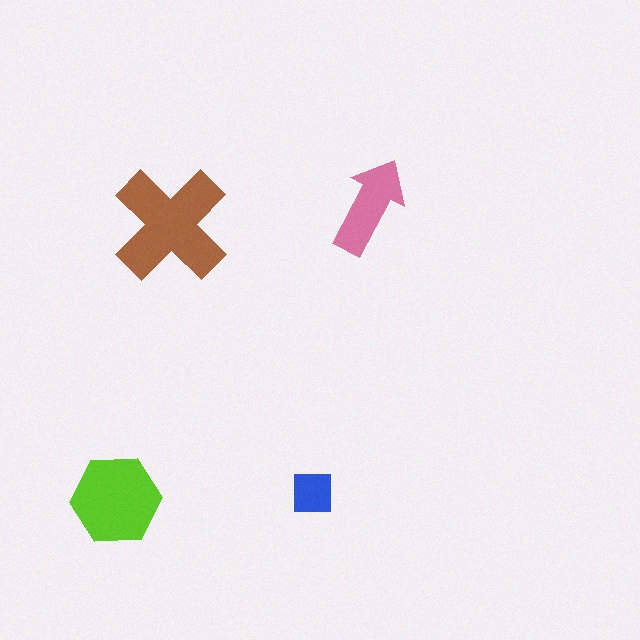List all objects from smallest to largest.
The blue square, the pink arrow, the lime hexagon, the brown cross.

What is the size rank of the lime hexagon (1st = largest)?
2nd.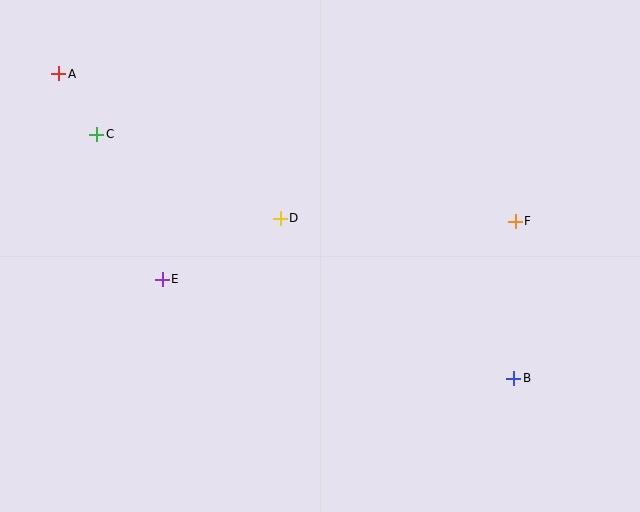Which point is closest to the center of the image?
Point D at (280, 218) is closest to the center.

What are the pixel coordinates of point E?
Point E is at (162, 279).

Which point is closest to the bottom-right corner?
Point B is closest to the bottom-right corner.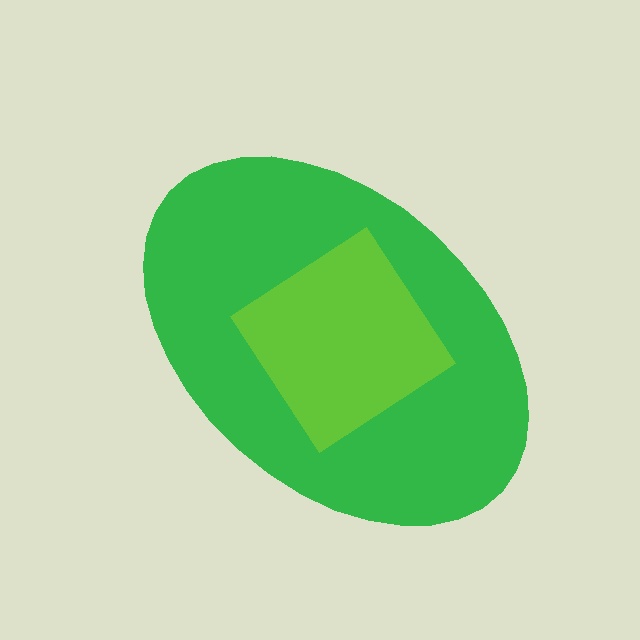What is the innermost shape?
The lime diamond.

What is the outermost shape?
The green ellipse.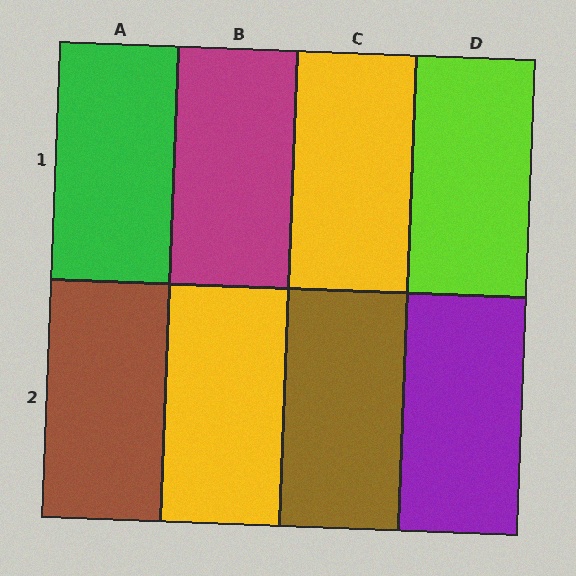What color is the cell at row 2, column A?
Brown.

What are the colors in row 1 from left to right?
Green, magenta, yellow, lime.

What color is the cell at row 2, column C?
Brown.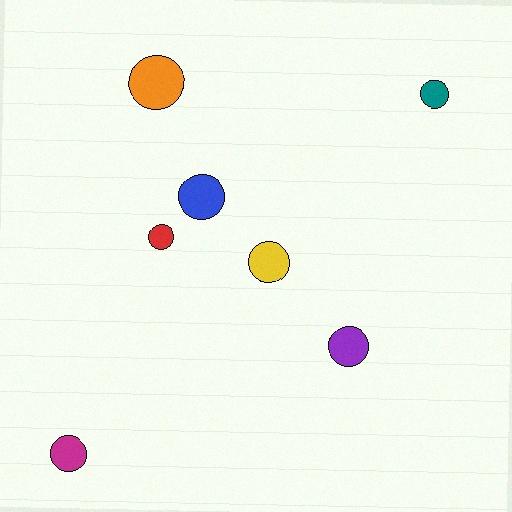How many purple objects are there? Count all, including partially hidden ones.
There is 1 purple object.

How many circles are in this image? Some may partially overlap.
There are 7 circles.